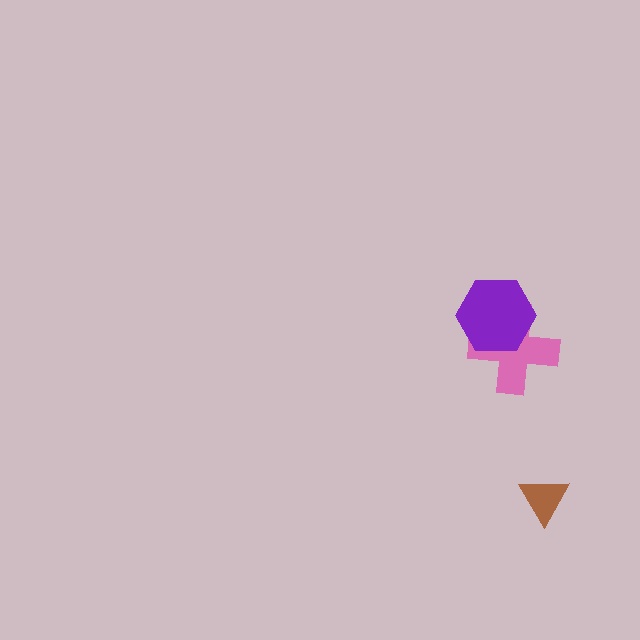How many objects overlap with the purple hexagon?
1 object overlaps with the purple hexagon.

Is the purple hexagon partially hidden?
No, no other shape covers it.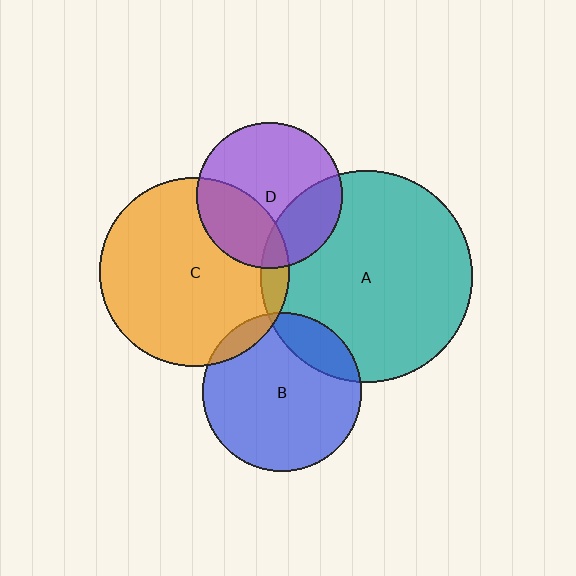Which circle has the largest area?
Circle A (teal).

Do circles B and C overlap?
Yes.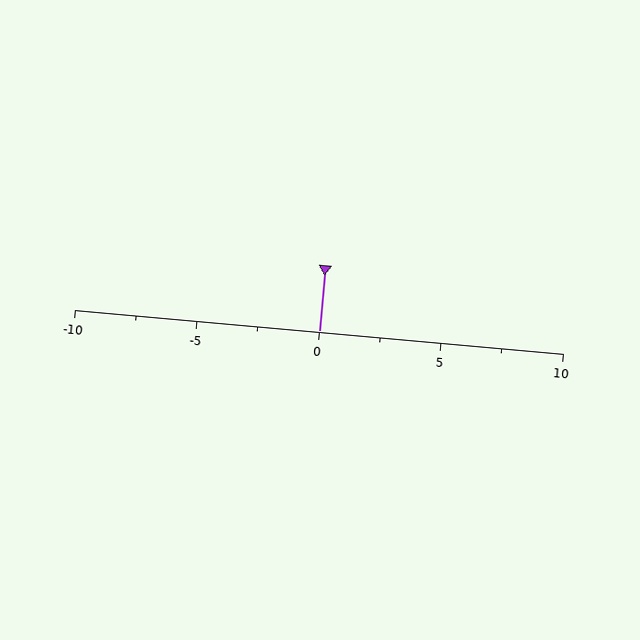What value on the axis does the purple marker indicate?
The marker indicates approximately 0.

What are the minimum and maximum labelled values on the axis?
The axis runs from -10 to 10.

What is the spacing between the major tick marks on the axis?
The major ticks are spaced 5 apart.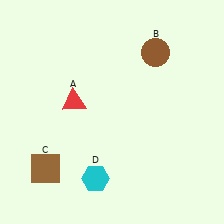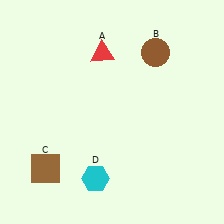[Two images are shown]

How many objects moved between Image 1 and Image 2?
1 object moved between the two images.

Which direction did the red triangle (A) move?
The red triangle (A) moved up.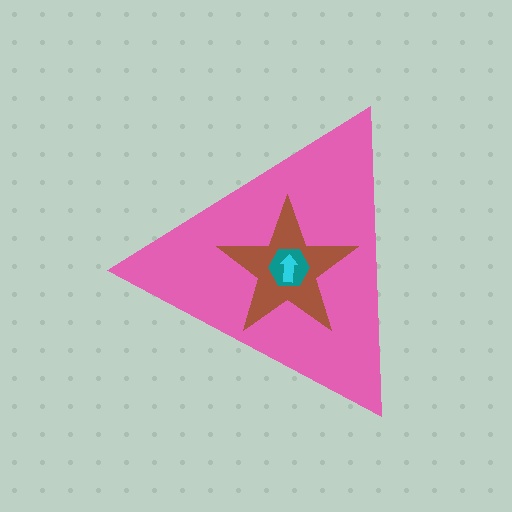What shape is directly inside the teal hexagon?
The cyan arrow.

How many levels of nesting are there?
4.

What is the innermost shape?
The cyan arrow.